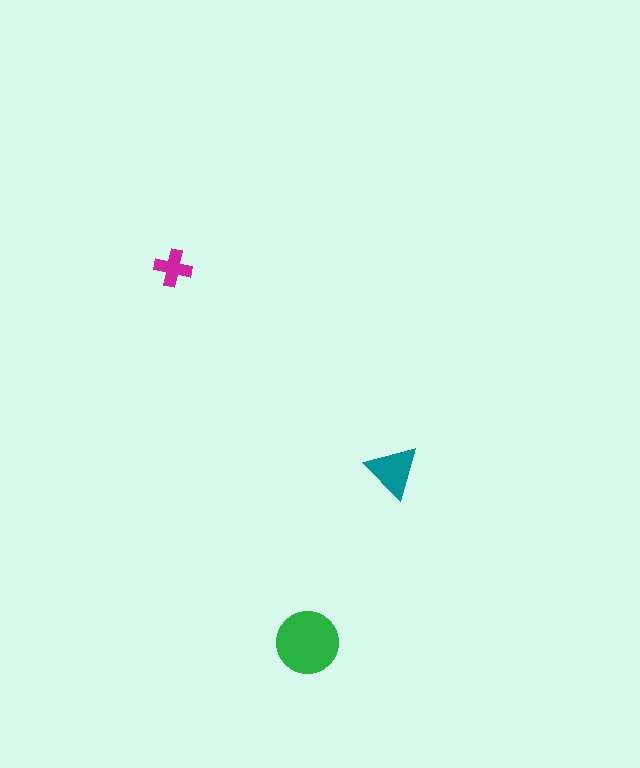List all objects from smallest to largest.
The magenta cross, the teal triangle, the green circle.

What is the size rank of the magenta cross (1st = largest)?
3rd.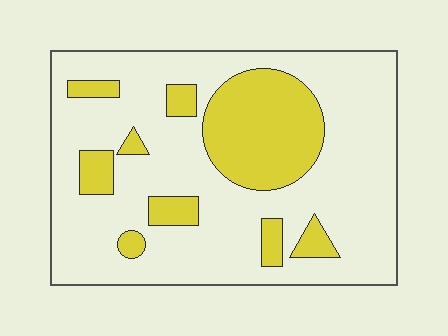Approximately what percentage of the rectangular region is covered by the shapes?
Approximately 25%.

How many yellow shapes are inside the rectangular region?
9.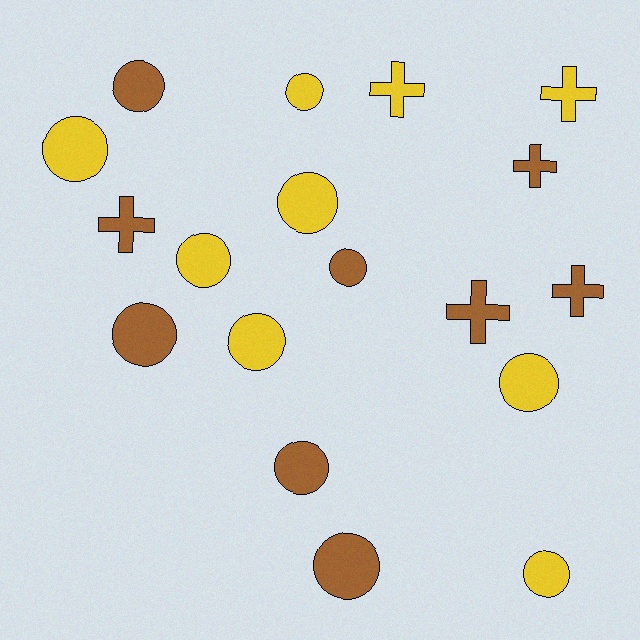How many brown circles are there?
There are 5 brown circles.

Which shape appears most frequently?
Circle, with 12 objects.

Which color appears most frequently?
Yellow, with 9 objects.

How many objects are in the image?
There are 18 objects.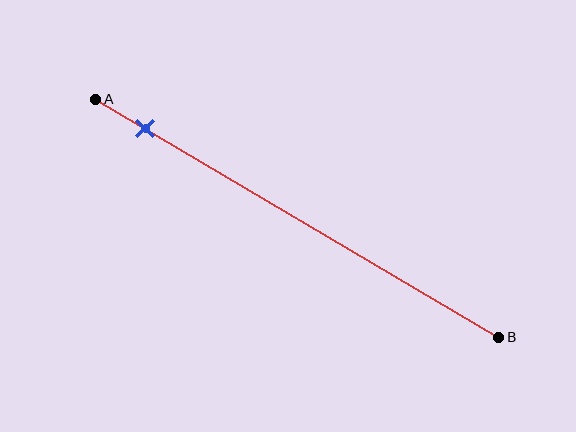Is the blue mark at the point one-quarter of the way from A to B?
No, the mark is at about 10% from A, not at the 25% one-quarter point.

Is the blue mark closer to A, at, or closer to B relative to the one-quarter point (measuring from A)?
The blue mark is closer to point A than the one-quarter point of segment AB.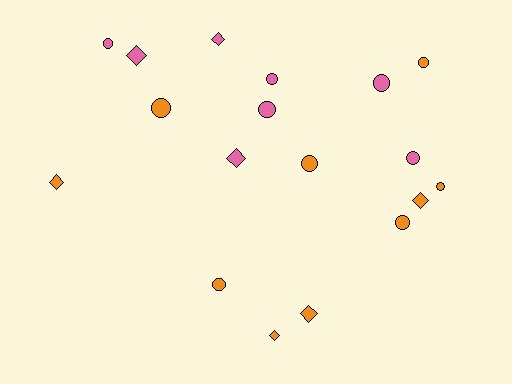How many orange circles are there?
There are 6 orange circles.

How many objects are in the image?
There are 18 objects.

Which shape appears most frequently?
Circle, with 11 objects.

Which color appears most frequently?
Orange, with 10 objects.